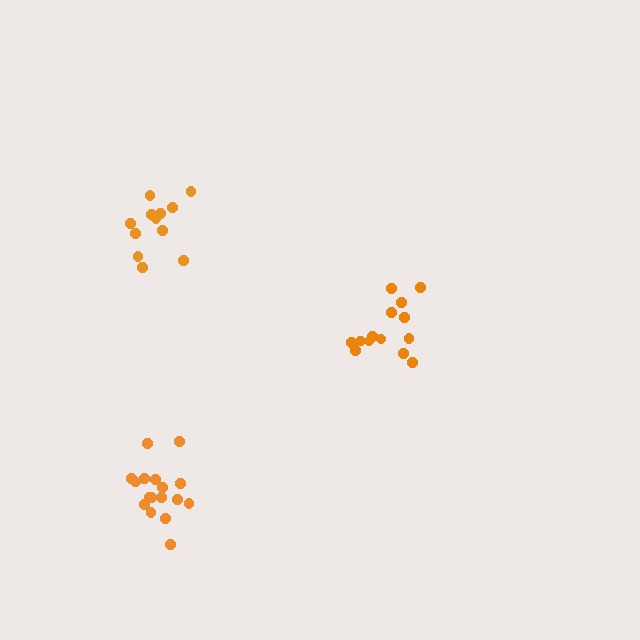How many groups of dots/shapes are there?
There are 3 groups.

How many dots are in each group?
Group 1: 14 dots, Group 2: 12 dots, Group 3: 17 dots (43 total).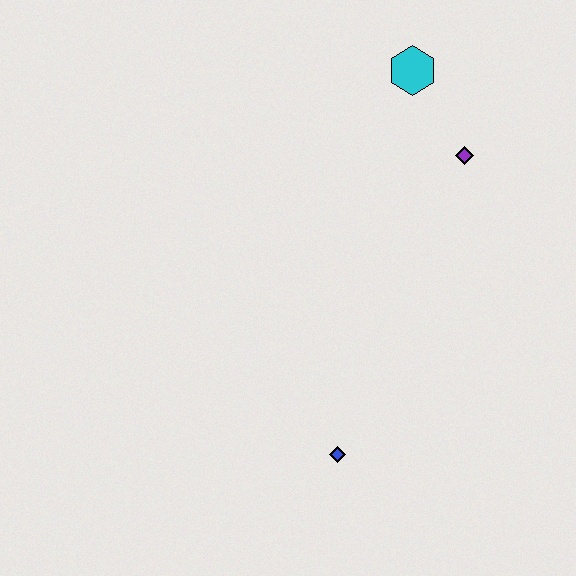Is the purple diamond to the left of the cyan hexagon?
No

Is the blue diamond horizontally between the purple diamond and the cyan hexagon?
No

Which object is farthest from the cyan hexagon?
The blue diamond is farthest from the cyan hexagon.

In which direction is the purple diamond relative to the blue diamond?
The purple diamond is above the blue diamond.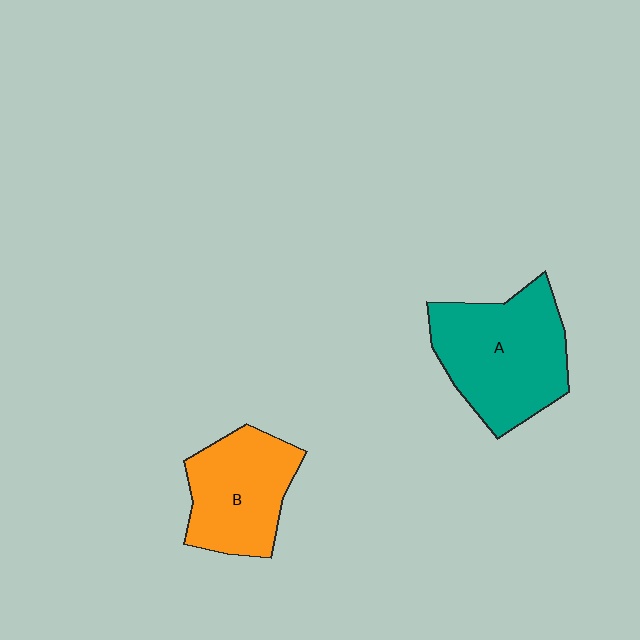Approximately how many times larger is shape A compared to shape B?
Approximately 1.3 times.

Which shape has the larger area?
Shape A (teal).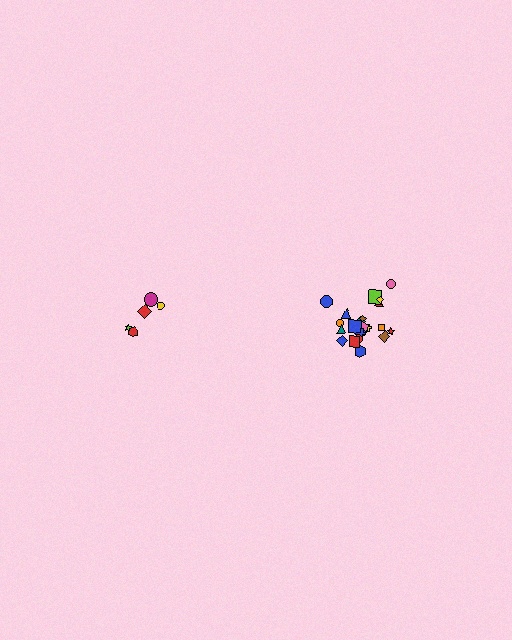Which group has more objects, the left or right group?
The right group.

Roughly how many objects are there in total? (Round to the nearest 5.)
Roughly 25 objects in total.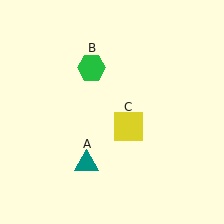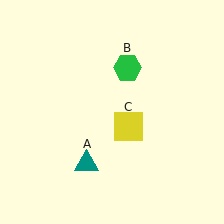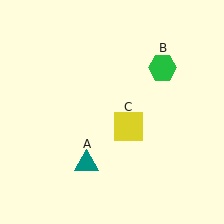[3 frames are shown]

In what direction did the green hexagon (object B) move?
The green hexagon (object B) moved right.